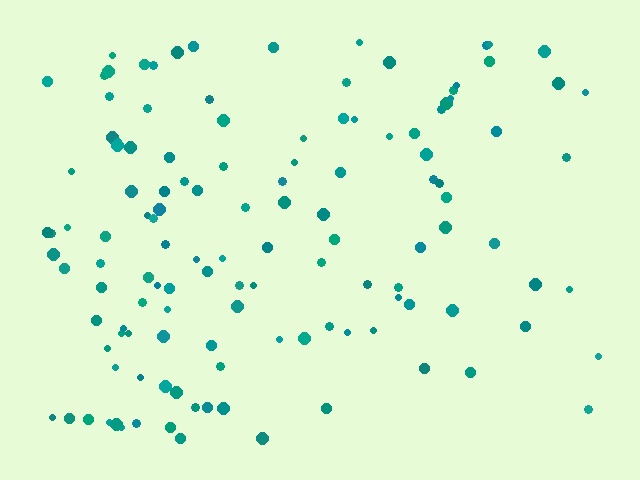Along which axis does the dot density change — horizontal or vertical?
Horizontal.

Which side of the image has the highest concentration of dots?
The left.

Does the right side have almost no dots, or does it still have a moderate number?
Still a moderate number, just noticeably fewer than the left.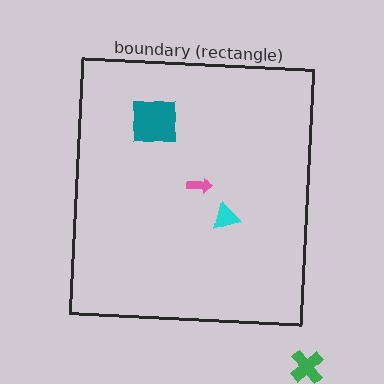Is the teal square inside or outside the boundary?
Inside.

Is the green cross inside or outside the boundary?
Outside.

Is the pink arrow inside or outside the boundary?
Inside.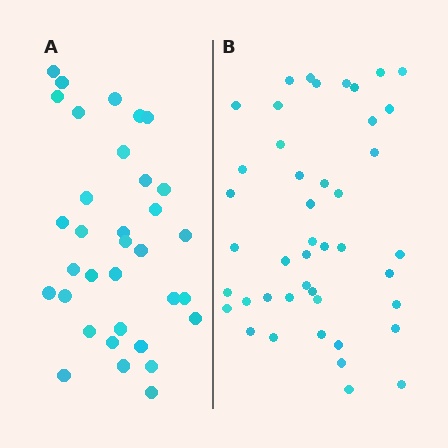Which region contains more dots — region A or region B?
Region B (the right region) has more dots.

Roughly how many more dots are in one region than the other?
Region B has roughly 10 or so more dots than region A.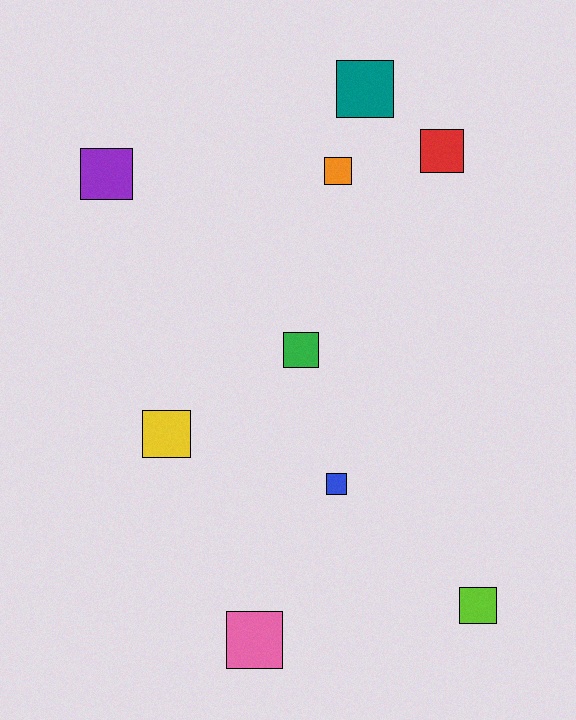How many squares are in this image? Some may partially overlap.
There are 9 squares.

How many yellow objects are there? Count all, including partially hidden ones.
There is 1 yellow object.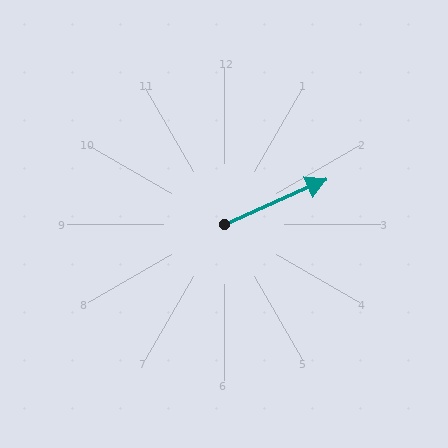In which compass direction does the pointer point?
Northeast.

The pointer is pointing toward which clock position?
Roughly 2 o'clock.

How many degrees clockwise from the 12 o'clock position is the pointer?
Approximately 66 degrees.